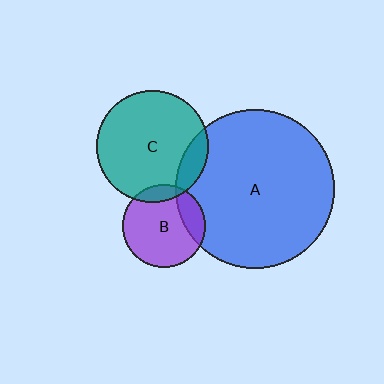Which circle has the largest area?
Circle A (blue).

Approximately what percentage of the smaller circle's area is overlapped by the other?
Approximately 15%.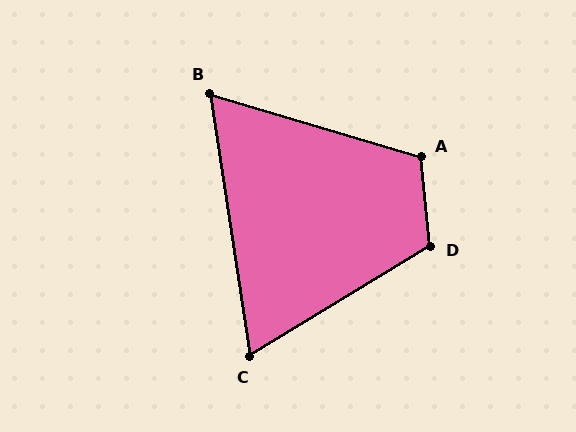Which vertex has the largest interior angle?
D, at approximately 115 degrees.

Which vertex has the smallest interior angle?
B, at approximately 65 degrees.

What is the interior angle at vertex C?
Approximately 67 degrees (acute).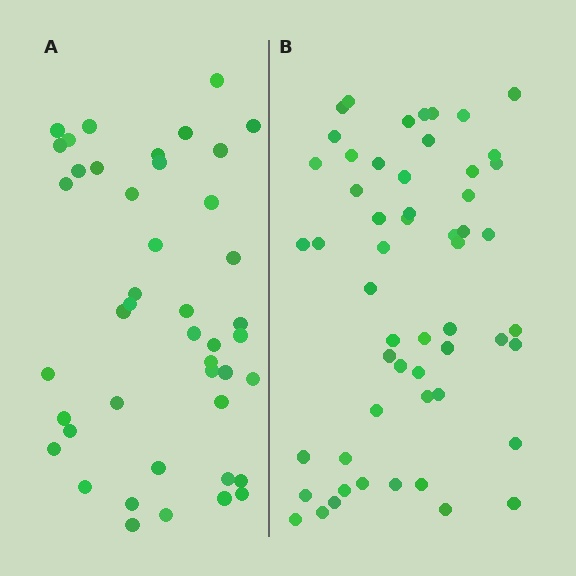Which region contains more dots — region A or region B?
Region B (the right region) has more dots.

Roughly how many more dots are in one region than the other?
Region B has roughly 12 or so more dots than region A.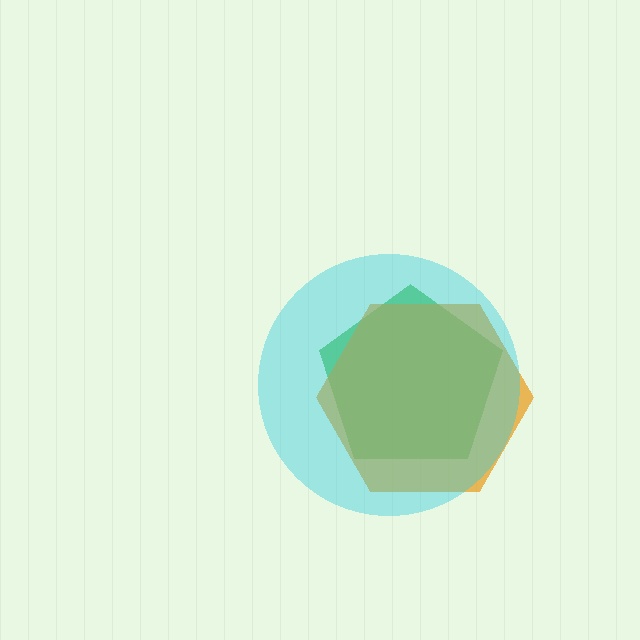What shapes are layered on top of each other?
The layered shapes are: a green pentagon, an orange hexagon, a cyan circle.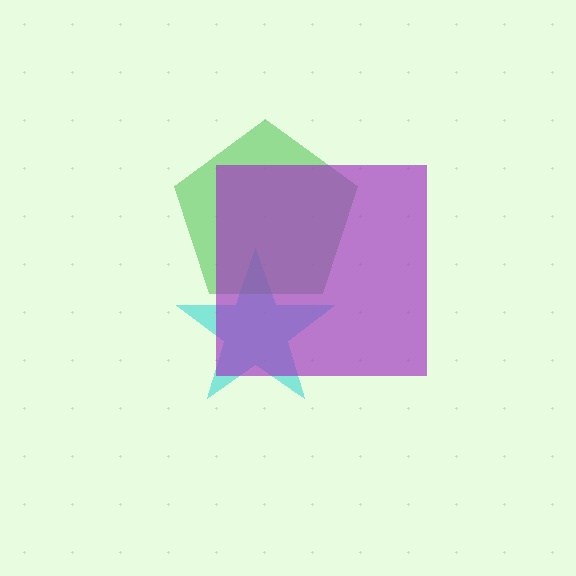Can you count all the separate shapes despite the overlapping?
Yes, there are 3 separate shapes.